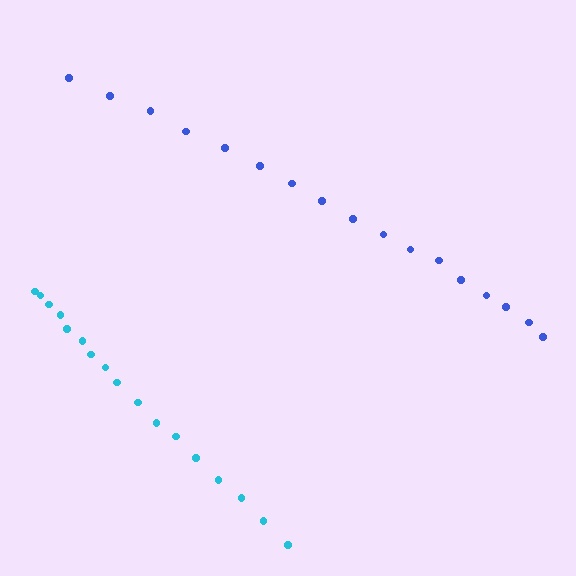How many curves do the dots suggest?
There are 2 distinct paths.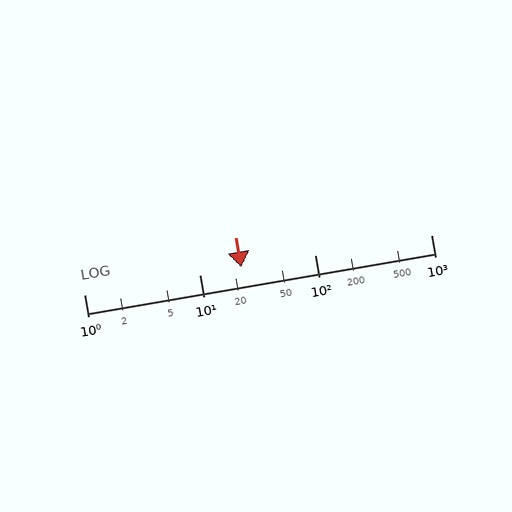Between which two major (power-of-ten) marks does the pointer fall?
The pointer is between 10 and 100.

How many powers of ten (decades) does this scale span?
The scale spans 3 decades, from 1 to 1000.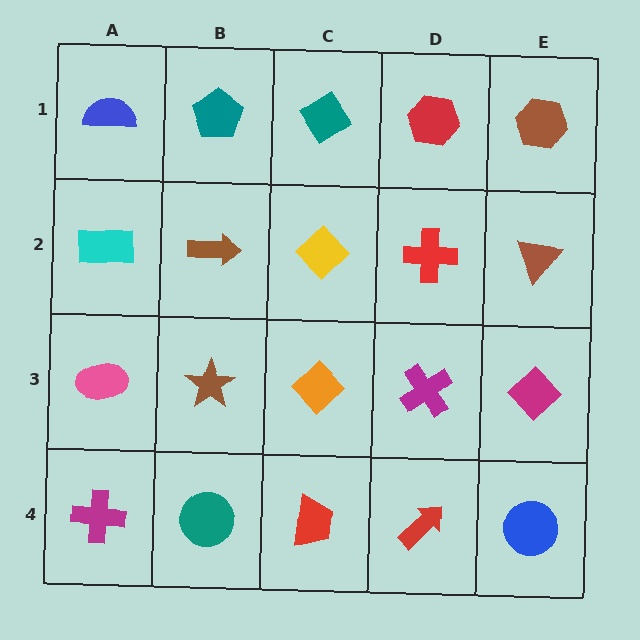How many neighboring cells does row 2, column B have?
4.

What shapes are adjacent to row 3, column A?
A cyan rectangle (row 2, column A), a magenta cross (row 4, column A), a brown star (row 3, column B).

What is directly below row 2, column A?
A pink ellipse.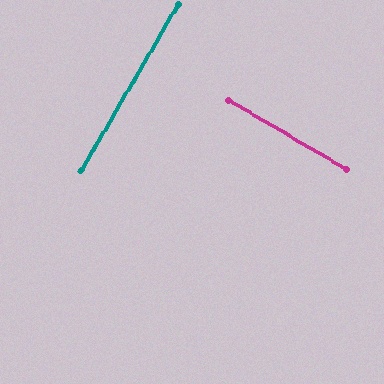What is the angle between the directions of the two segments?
Approximately 90 degrees.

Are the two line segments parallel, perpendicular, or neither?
Perpendicular — they meet at approximately 90°.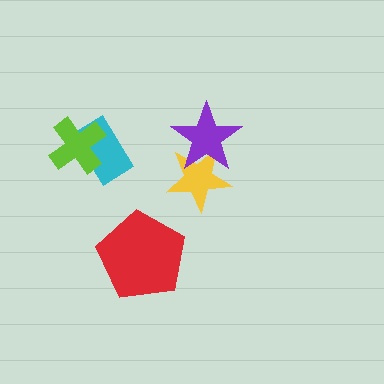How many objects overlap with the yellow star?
1 object overlaps with the yellow star.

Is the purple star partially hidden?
No, no other shape covers it.